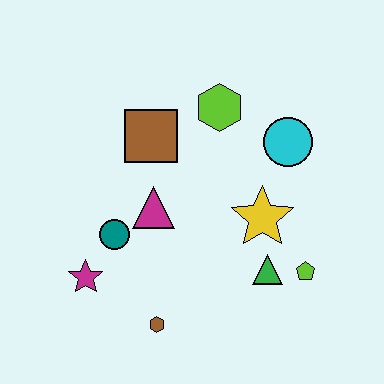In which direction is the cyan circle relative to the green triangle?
The cyan circle is above the green triangle.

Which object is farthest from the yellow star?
The magenta star is farthest from the yellow star.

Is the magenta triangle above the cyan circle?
No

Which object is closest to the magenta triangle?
The teal circle is closest to the magenta triangle.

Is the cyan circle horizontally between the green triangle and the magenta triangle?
No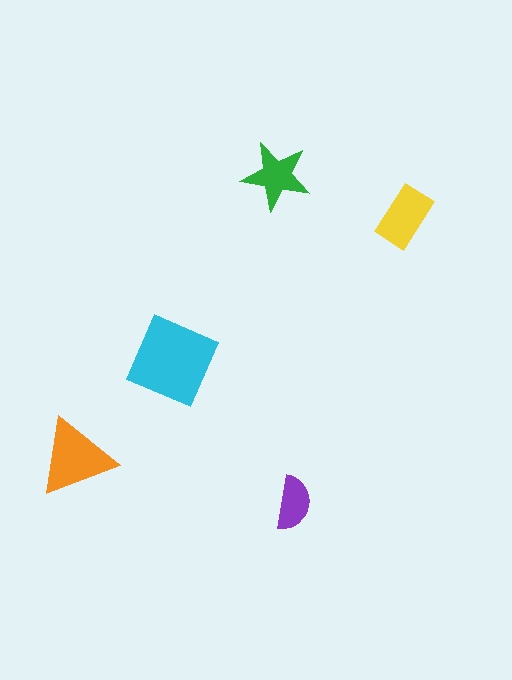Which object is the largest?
The cyan diamond.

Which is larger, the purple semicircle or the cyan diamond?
The cyan diamond.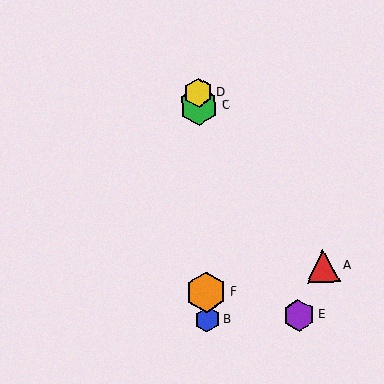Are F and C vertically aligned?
Yes, both are at x≈206.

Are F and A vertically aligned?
No, F is at x≈206 and A is at x≈323.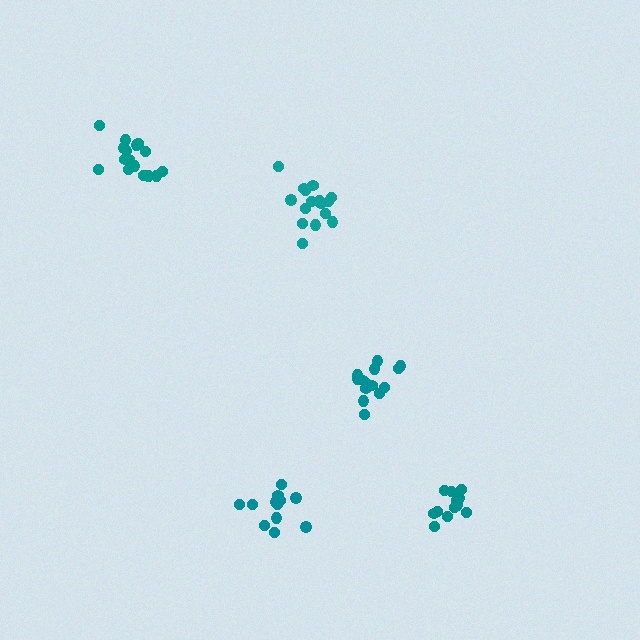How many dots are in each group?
Group 1: 16 dots, Group 2: 12 dots, Group 3: 12 dots, Group 4: 16 dots, Group 5: 14 dots (70 total).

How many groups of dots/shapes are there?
There are 5 groups.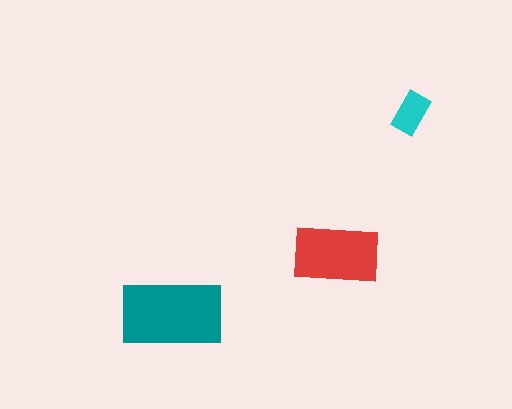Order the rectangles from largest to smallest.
the teal one, the red one, the cyan one.